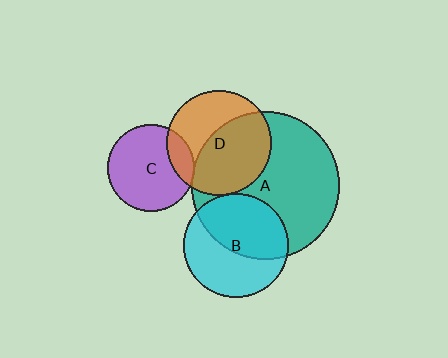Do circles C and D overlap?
Yes.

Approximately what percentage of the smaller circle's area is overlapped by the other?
Approximately 15%.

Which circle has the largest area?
Circle A (teal).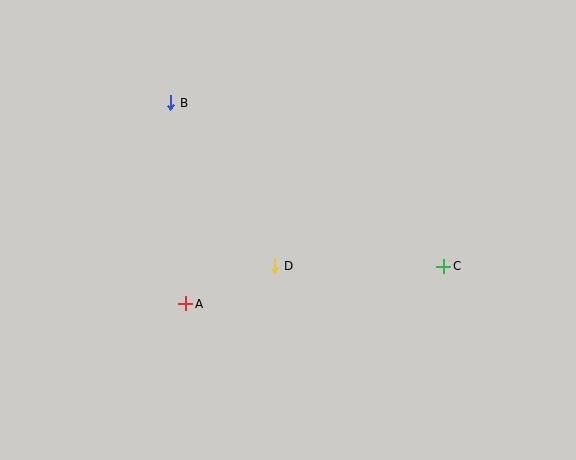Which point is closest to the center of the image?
Point D at (275, 266) is closest to the center.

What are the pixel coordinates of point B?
Point B is at (171, 103).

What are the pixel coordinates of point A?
Point A is at (186, 304).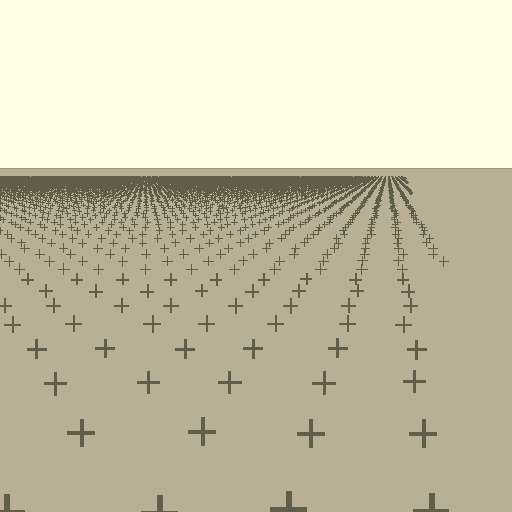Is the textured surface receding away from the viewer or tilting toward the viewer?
The surface is receding away from the viewer. Texture elements get smaller and denser toward the top.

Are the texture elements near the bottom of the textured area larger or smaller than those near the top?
Larger. Near the bottom, elements are closer to the viewer and appear at a bigger on-screen size.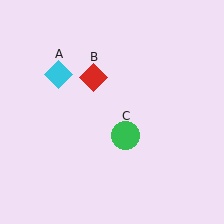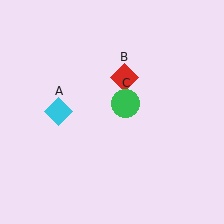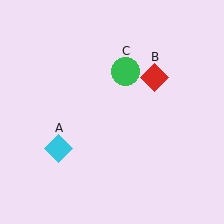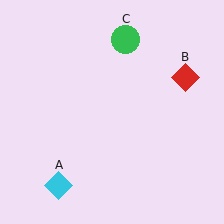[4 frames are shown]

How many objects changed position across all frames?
3 objects changed position: cyan diamond (object A), red diamond (object B), green circle (object C).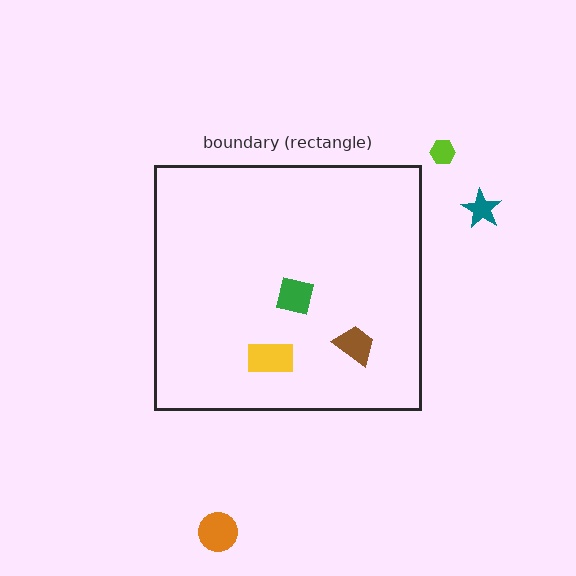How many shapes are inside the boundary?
3 inside, 3 outside.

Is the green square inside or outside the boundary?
Inside.